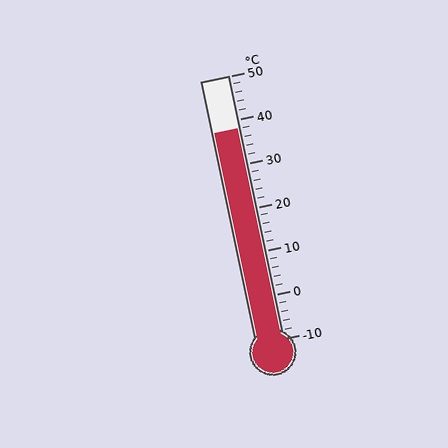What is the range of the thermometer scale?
The thermometer scale ranges from -10°C to 50°C.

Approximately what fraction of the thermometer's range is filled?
The thermometer is filled to approximately 80% of its range.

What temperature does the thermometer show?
The thermometer shows approximately 38°C.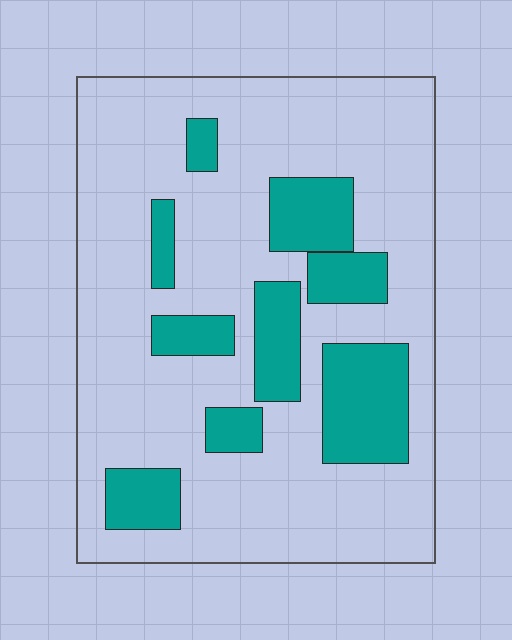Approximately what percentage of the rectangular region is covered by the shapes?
Approximately 25%.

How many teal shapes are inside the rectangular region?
9.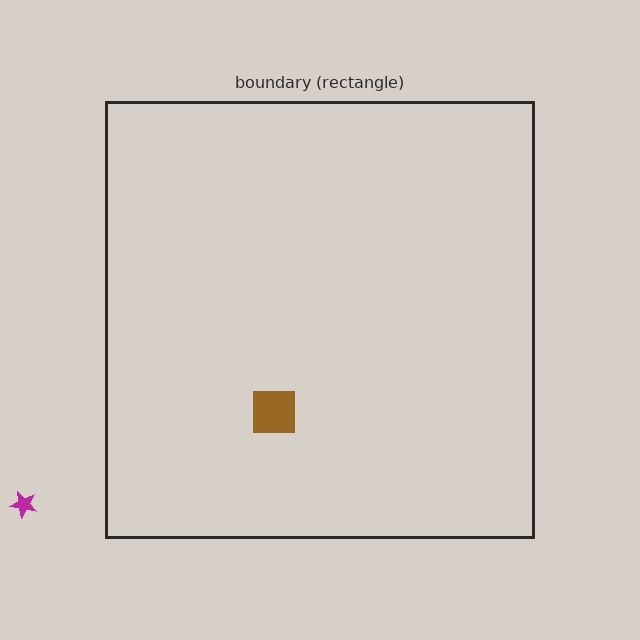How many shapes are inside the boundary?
1 inside, 1 outside.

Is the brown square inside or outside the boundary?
Inside.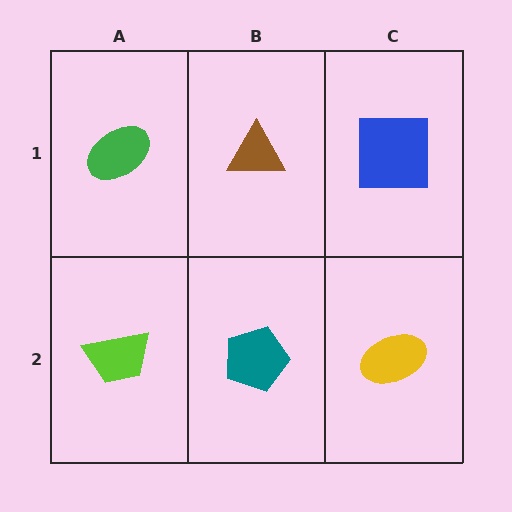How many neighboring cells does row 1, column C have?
2.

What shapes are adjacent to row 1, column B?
A teal pentagon (row 2, column B), a green ellipse (row 1, column A), a blue square (row 1, column C).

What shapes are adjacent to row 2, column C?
A blue square (row 1, column C), a teal pentagon (row 2, column B).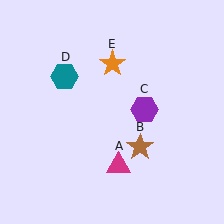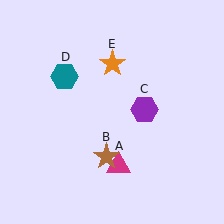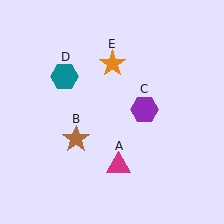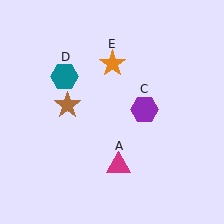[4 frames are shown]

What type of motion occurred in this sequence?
The brown star (object B) rotated clockwise around the center of the scene.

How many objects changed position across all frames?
1 object changed position: brown star (object B).